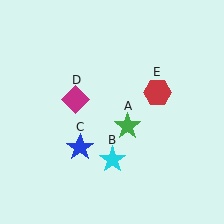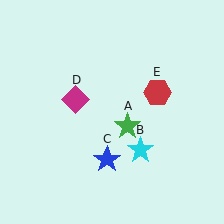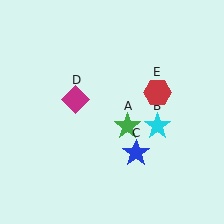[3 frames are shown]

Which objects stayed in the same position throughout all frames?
Green star (object A) and magenta diamond (object D) and red hexagon (object E) remained stationary.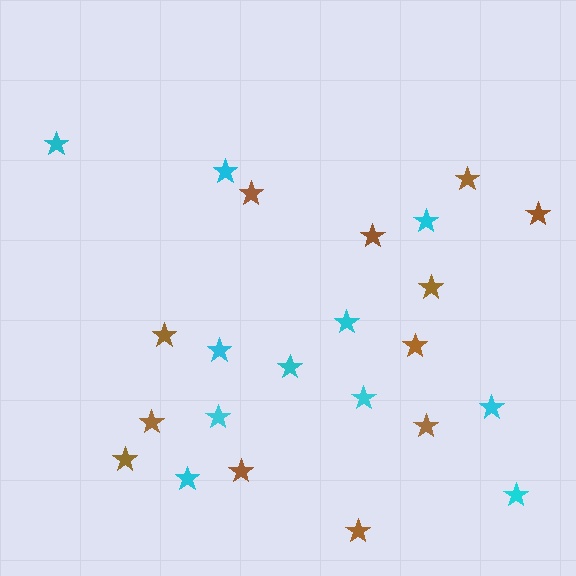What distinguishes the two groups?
There are 2 groups: one group of brown stars (12) and one group of cyan stars (11).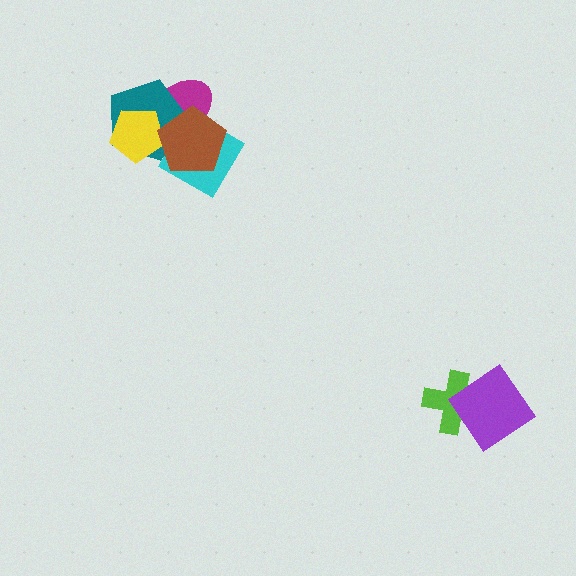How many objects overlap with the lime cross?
1 object overlaps with the lime cross.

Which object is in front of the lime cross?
The purple diamond is in front of the lime cross.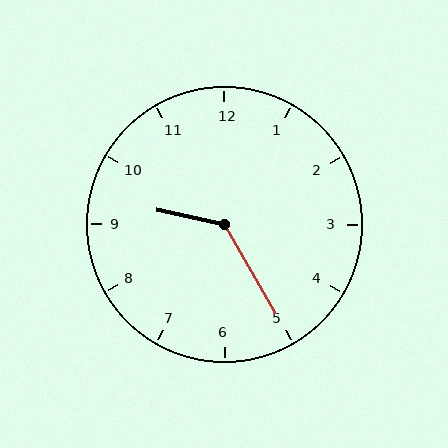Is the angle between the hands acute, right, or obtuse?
It is obtuse.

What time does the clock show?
9:25.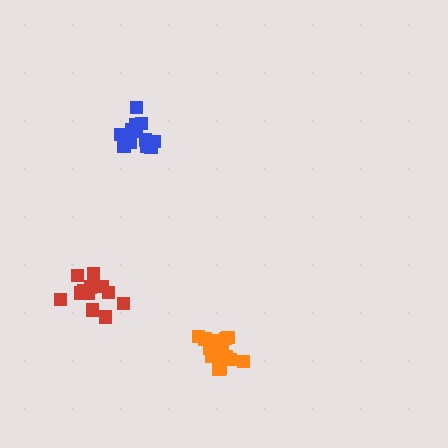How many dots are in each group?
Group 1: 12 dots, Group 2: 15 dots, Group 3: 14 dots (41 total).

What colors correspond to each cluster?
The clusters are colored: red, blue, orange.